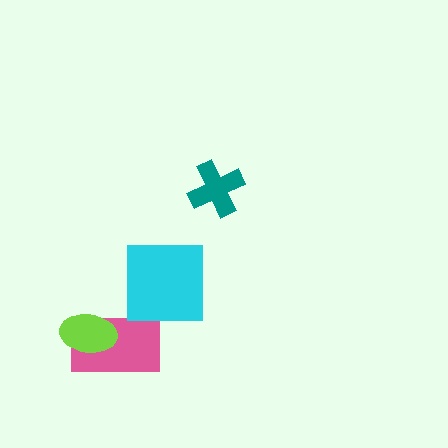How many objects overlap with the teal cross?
0 objects overlap with the teal cross.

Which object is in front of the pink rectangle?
The lime ellipse is in front of the pink rectangle.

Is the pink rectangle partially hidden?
Yes, it is partially covered by another shape.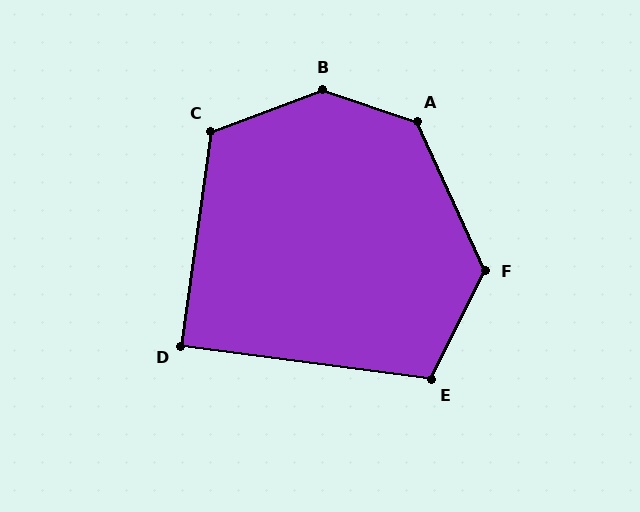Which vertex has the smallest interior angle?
D, at approximately 90 degrees.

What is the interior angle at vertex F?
Approximately 129 degrees (obtuse).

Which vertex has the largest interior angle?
B, at approximately 142 degrees.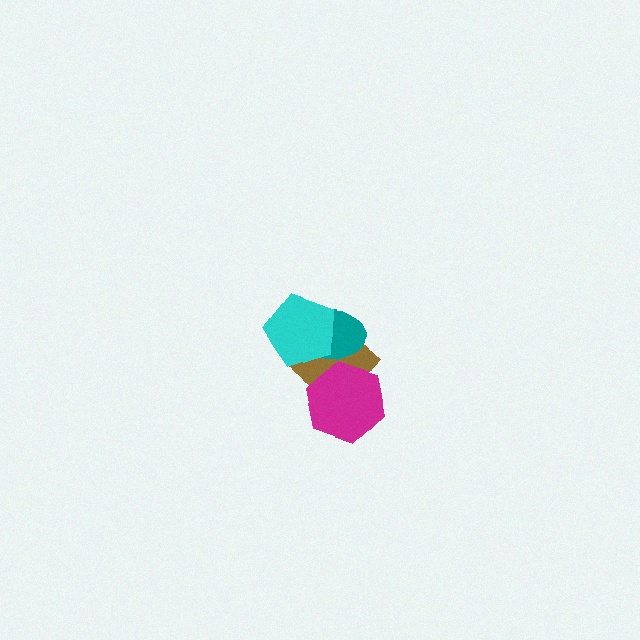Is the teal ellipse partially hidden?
Yes, it is partially covered by another shape.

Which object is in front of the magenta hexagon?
The teal ellipse is in front of the magenta hexagon.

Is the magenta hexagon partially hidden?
Yes, it is partially covered by another shape.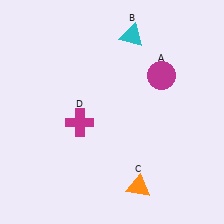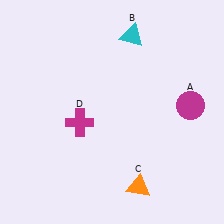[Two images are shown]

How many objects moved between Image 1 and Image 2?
1 object moved between the two images.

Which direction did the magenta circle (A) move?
The magenta circle (A) moved down.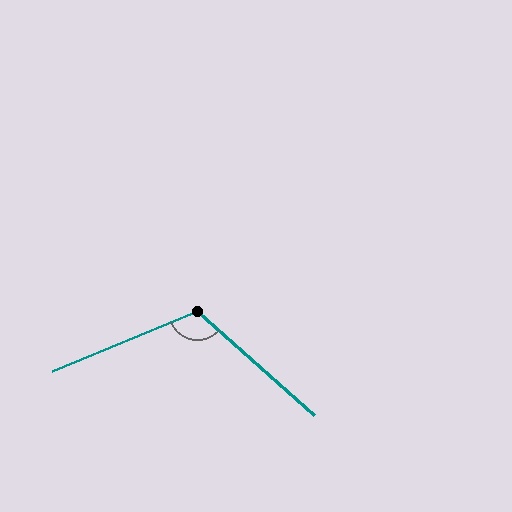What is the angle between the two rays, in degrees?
Approximately 116 degrees.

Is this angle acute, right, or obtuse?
It is obtuse.